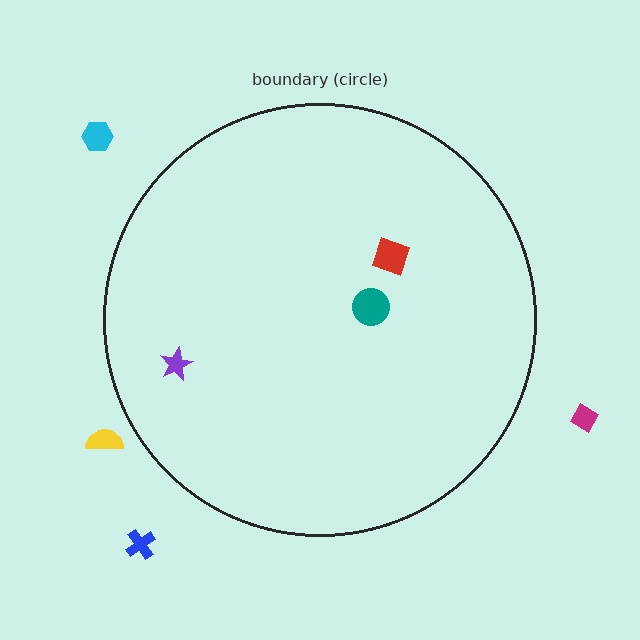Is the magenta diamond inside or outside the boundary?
Outside.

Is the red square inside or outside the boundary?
Inside.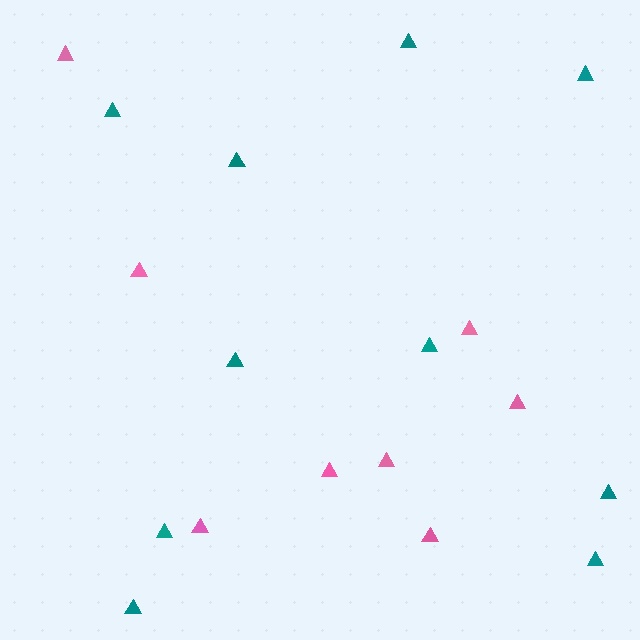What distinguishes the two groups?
There are 2 groups: one group of teal triangles (10) and one group of pink triangles (8).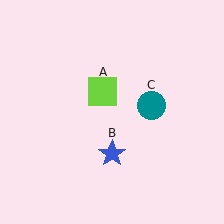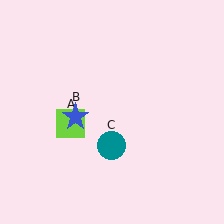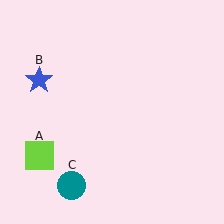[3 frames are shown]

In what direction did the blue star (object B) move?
The blue star (object B) moved up and to the left.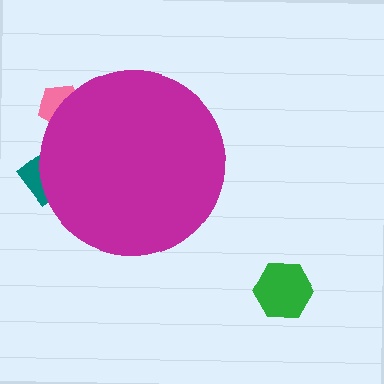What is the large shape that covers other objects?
A magenta circle.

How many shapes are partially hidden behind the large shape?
2 shapes are partially hidden.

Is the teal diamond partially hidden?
Yes, the teal diamond is partially hidden behind the magenta circle.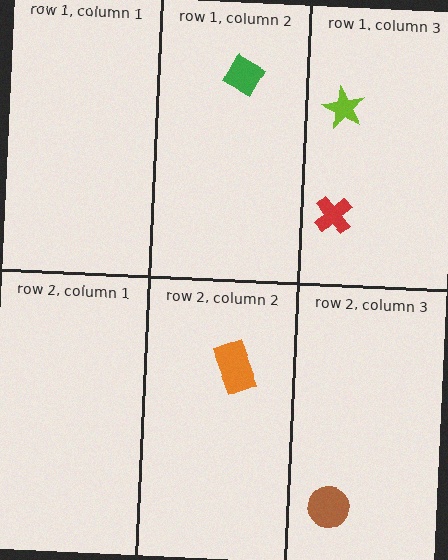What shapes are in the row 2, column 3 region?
The brown circle.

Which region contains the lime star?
The row 1, column 3 region.